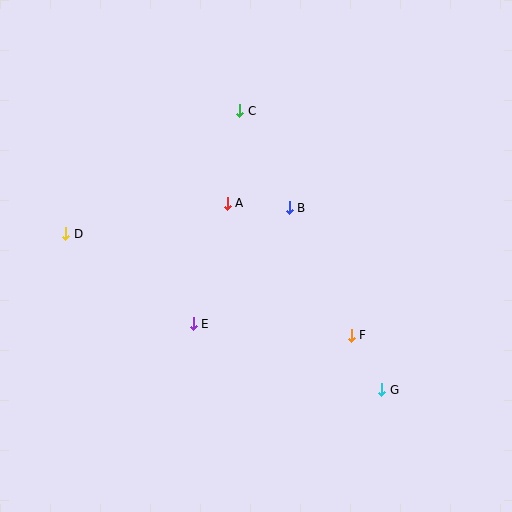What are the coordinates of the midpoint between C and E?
The midpoint between C and E is at (216, 217).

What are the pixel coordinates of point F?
Point F is at (351, 335).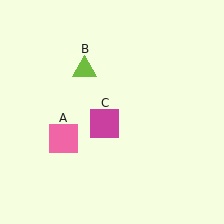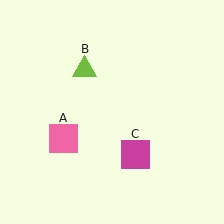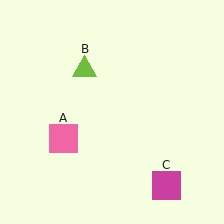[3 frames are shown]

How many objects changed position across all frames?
1 object changed position: magenta square (object C).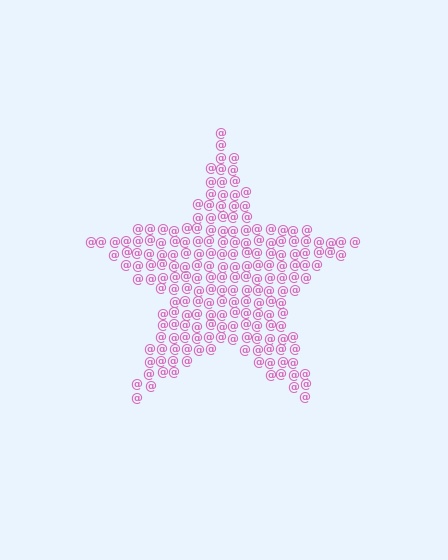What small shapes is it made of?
It is made of small at signs.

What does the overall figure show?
The overall figure shows a star.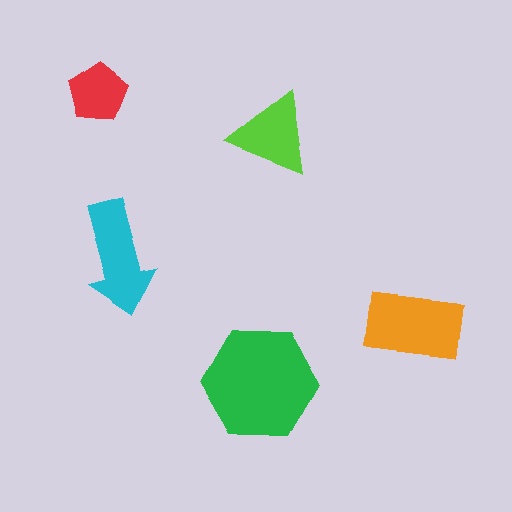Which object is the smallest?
The red pentagon.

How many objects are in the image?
There are 5 objects in the image.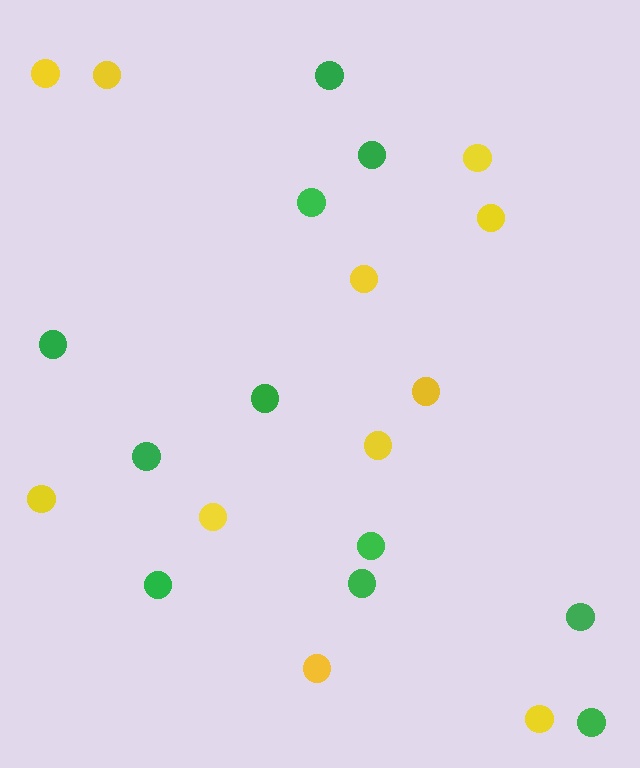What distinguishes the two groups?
There are 2 groups: one group of green circles (11) and one group of yellow circles (11).